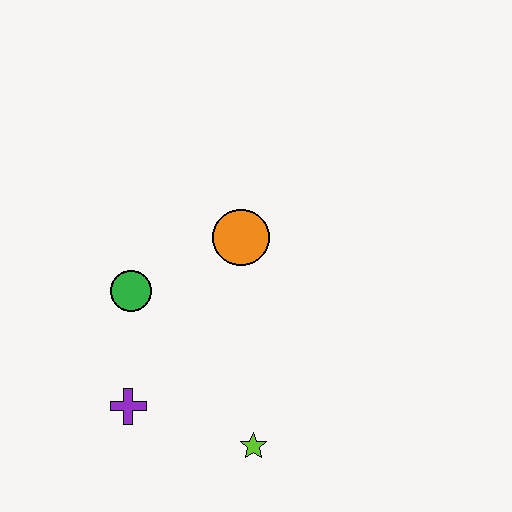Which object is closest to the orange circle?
The green circle is closest to the orange circle.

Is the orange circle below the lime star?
No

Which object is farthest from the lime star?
The orange circle is farthest from the lime star.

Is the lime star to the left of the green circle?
No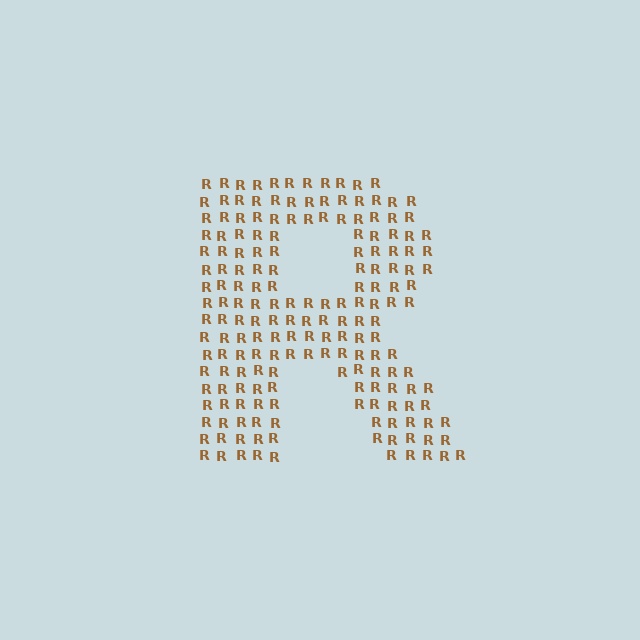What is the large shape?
The large shape is the letter R.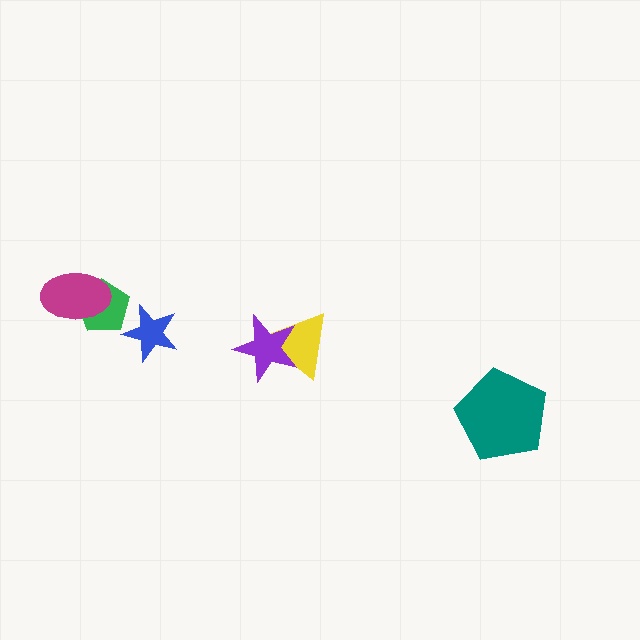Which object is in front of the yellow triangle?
The purple star is in front of the yellow triangle.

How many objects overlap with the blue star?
0 objects overlap with the blue star.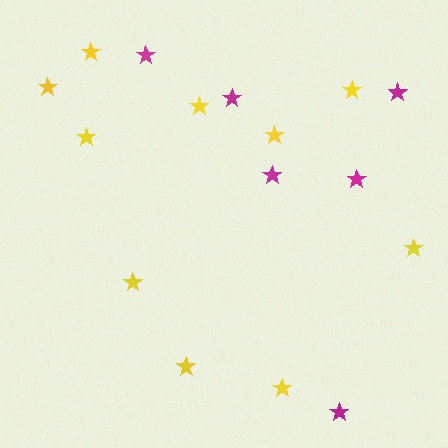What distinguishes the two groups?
There are 2 groups: one group of yellow stars (10) and one group of magenta stars (6).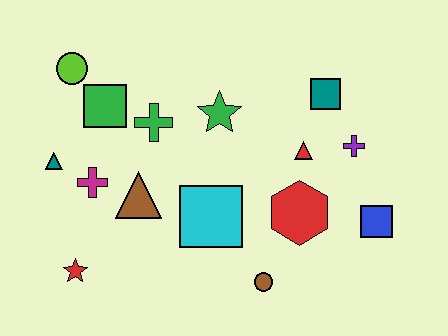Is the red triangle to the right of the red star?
Yes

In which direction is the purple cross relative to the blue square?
The purple cross is above the blue square.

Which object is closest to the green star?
The green cross is closest to the green star.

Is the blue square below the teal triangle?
Yes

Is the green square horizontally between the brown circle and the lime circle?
Yes